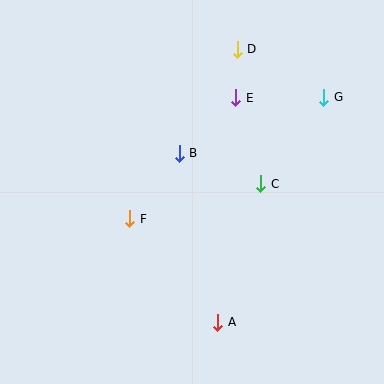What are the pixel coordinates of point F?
Point F is at (130, 219).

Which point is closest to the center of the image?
Point B at (179, 153) is closest to the center.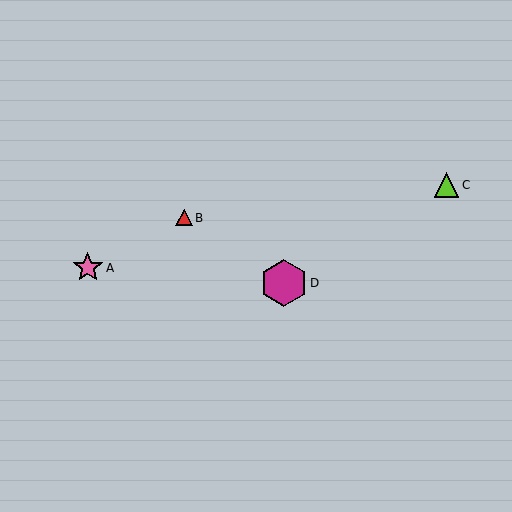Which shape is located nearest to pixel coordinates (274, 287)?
The magenta hexagon (labeled D) at (284, 283) is nearest to that location.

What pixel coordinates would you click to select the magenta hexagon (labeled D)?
Click at (284, 283) to select the magenta hexagon D.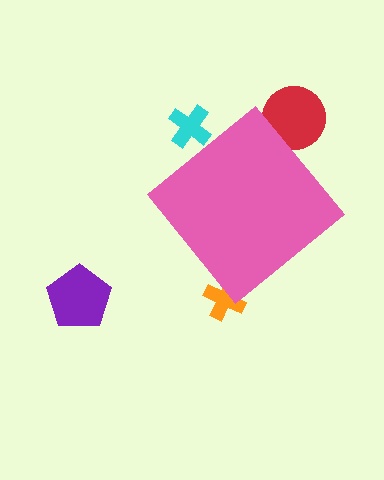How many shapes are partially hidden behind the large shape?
3 shapes are partially hidden.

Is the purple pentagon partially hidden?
No, the purple pentagon is fully visible.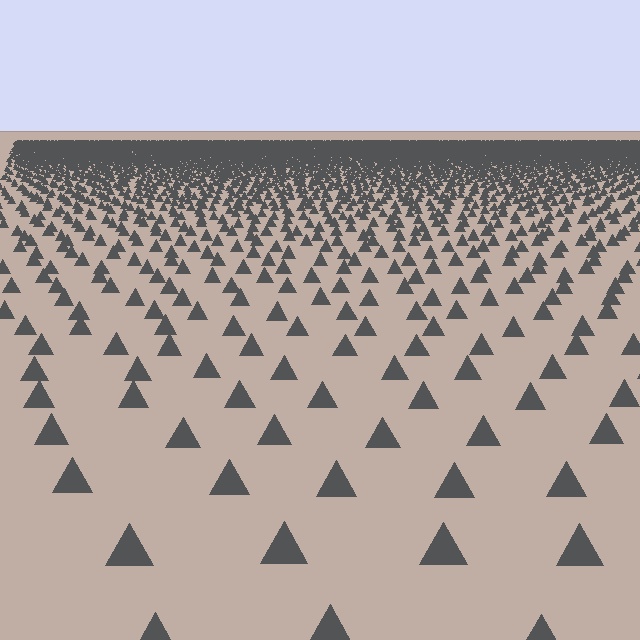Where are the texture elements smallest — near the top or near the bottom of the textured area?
Near the top.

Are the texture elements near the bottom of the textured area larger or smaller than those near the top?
Larger. Near the bottom, elements are closer to the viewer and appear at a bigger on-screen size.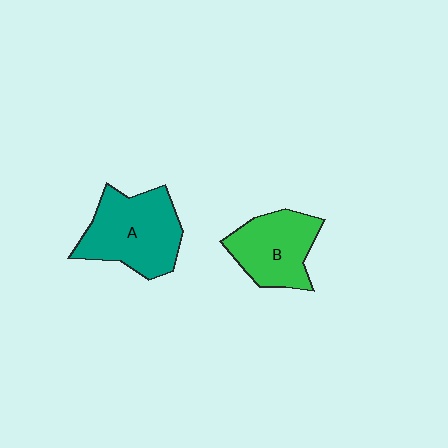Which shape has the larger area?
Shape A (teal).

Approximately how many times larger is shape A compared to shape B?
Approximately 1.3 times.